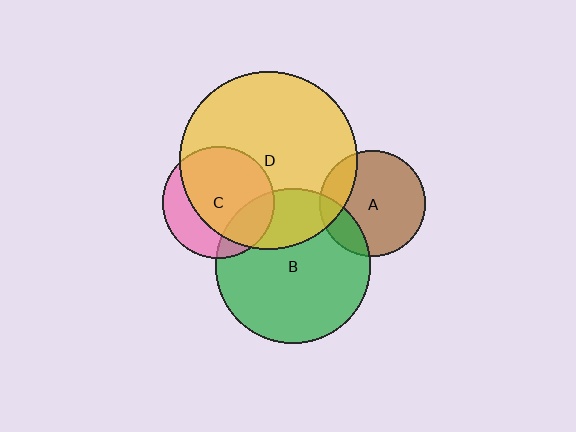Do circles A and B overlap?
Yes.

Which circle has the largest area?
Circle D (yellow).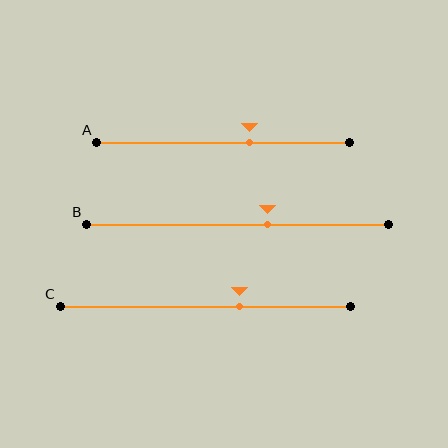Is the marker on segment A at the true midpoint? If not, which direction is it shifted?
No, the marker on segment A is shifted to the right by about 10% of the segment length.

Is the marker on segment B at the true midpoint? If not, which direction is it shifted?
No, the marker on segment B is shifted to the right by about 10% of the segment length.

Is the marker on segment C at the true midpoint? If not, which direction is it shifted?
No, the marker on segment C is shifted to the right by about 12% of the segment length.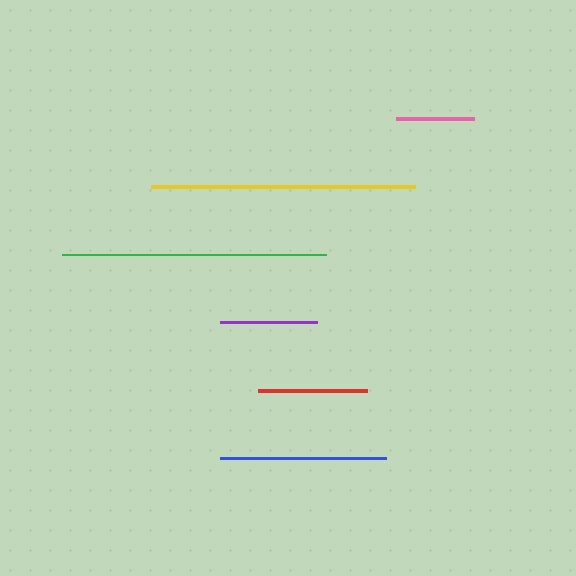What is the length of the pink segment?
The pink segment is approximately 78 pixels long.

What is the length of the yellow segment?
The yellow segment is approximately 264 pixels long.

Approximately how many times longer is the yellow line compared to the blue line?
The yellow line is approximately 1.6 times the length of the blue line.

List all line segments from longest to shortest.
From longest to shortest: yellow, green, blue, red, purple, pink.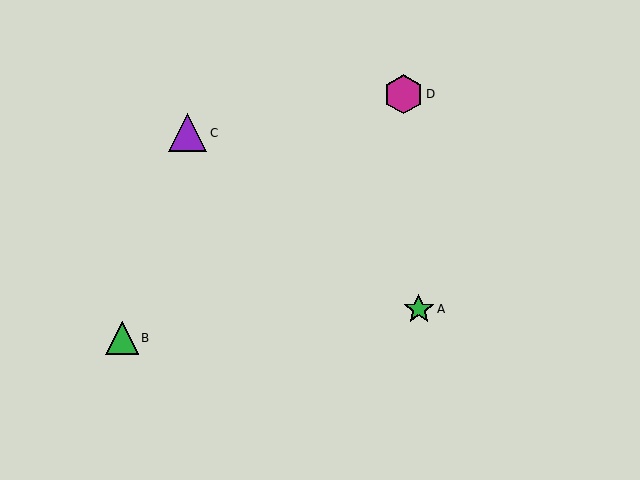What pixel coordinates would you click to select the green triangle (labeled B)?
Click at (122, 338) to select the green triangle B.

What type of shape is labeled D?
Shape D is a magenta hexagon.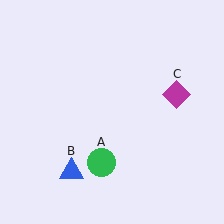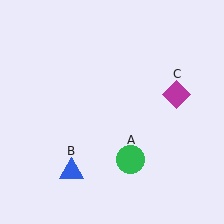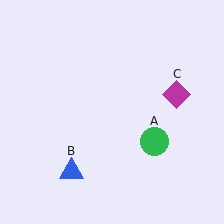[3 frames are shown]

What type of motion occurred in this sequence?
The green circle (object A) rotated counterclockwise around the center of the scene.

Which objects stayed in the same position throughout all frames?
Blue triangle (object B) and magenta diamond (object C) remained stationary.